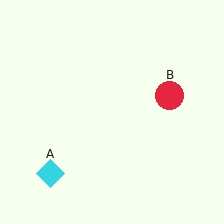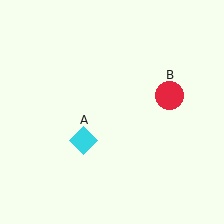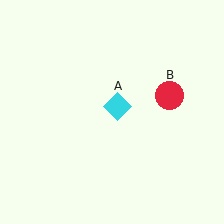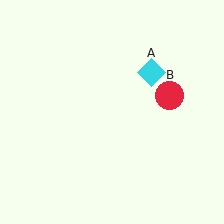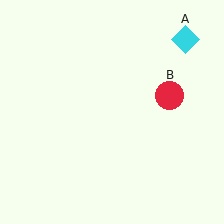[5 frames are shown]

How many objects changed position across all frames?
1 object changed position: cyan diamond (object A).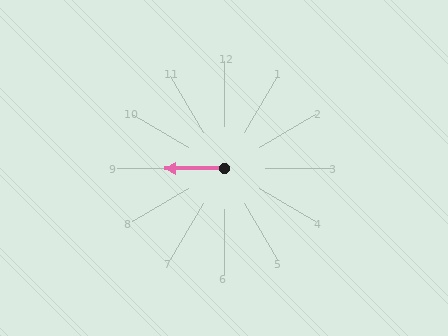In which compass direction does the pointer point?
West.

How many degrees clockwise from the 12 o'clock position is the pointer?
Approximately 270 degrees.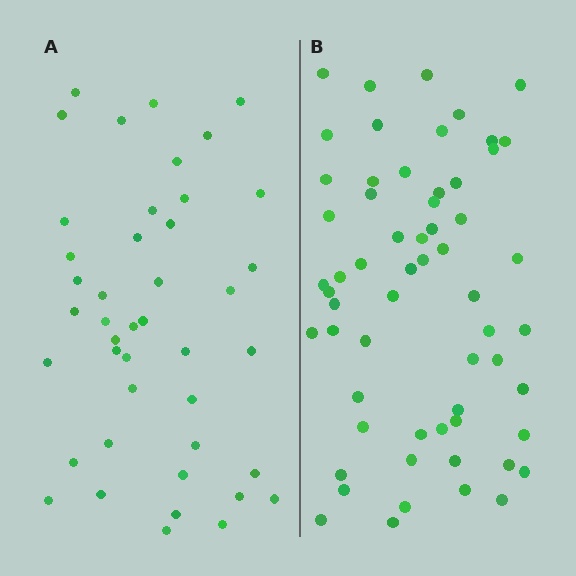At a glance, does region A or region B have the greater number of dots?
Region B (the right region) has more dots.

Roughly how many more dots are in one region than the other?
Region B has approximately 15 more dots than region A.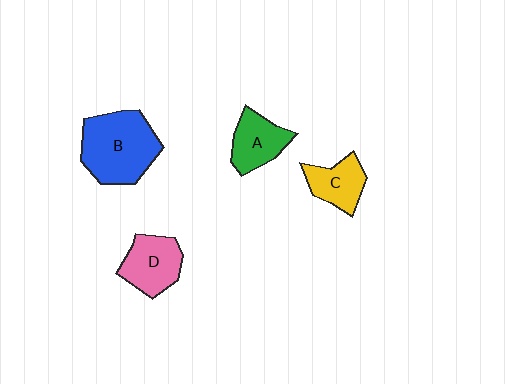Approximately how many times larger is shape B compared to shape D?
Approximately 1.6 times.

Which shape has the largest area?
Shape B (blue).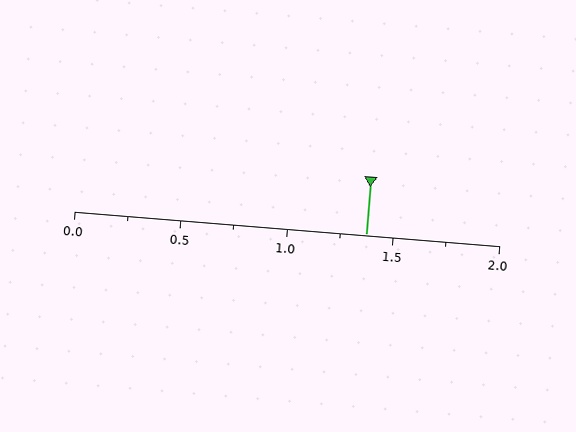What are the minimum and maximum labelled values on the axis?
The axis runs from 0.0 to 2.0.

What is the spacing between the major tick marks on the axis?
The major ticks are spaced 0.5 apart.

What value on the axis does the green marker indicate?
The marker indicates approximately 1.38.